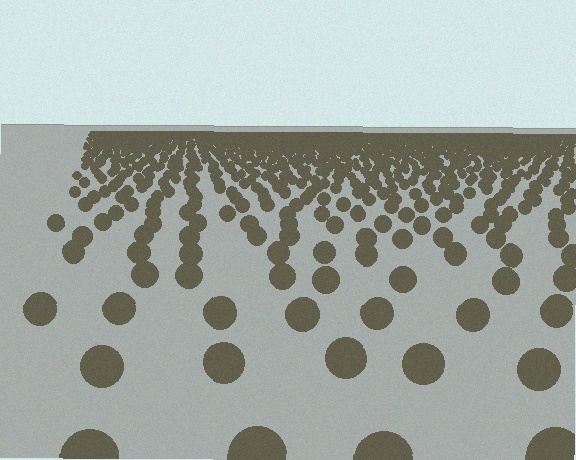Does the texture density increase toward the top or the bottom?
Density increases toward the top.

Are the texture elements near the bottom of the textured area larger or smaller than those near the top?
Larger. Near the bottom, elements are closer to the viewer and appear at a bigger on-screen size.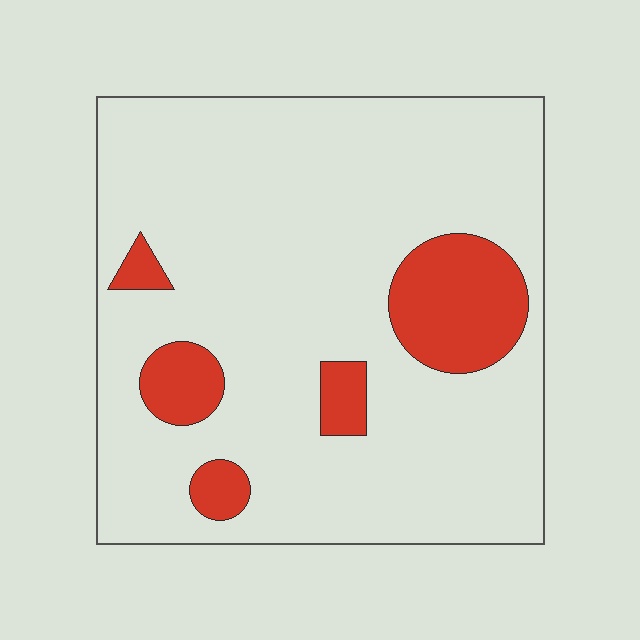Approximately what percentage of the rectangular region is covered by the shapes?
Approximately 15%.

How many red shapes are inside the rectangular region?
5.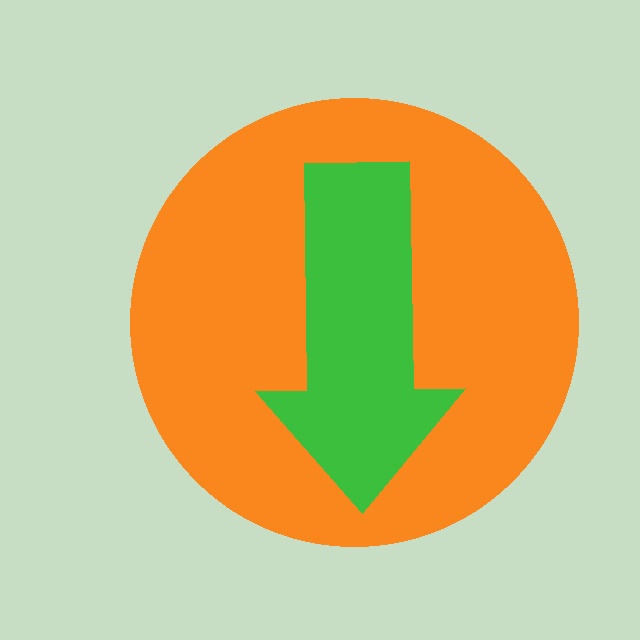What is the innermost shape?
The green arrow.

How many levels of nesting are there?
2.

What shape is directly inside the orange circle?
The green arrow.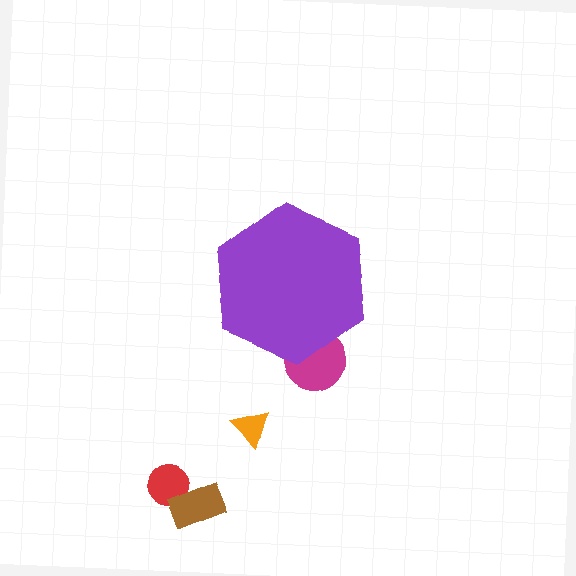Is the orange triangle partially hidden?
No, the orange triangle is fully visible.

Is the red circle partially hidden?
No, the red circle is fully visible.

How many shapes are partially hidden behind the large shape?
1 shape is partially hidden.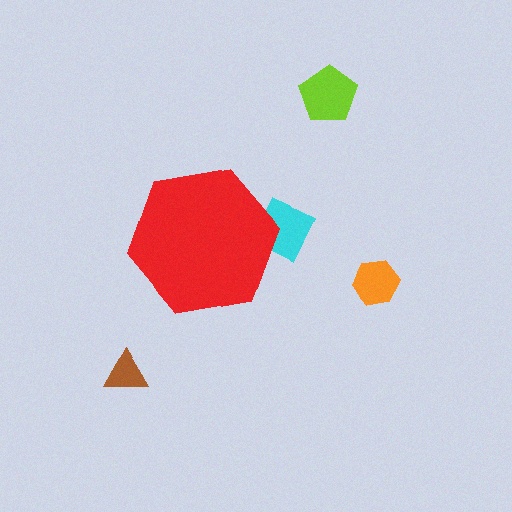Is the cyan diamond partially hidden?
Yes, the cyan diamond is partially hidden behind the red hexagon.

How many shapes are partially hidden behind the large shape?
1 shape is partially hidden.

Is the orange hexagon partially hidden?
No, the orange hexagon is fully visible.